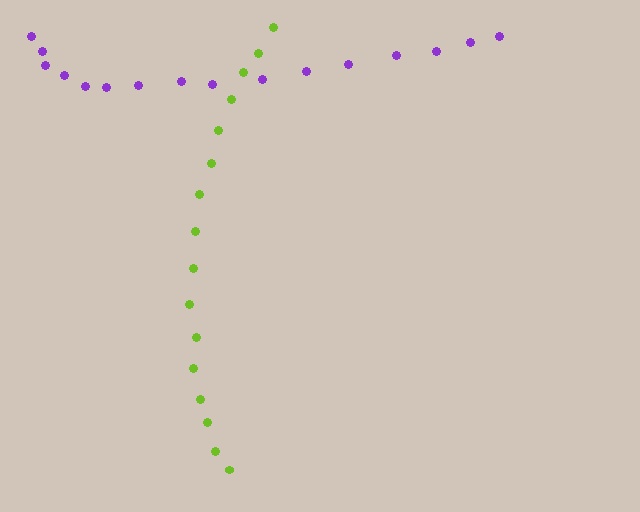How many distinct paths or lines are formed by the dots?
There are 2 distinct paths.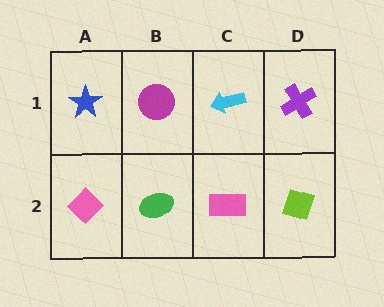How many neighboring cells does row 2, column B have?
3.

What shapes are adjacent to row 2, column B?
A magenta circle (row 1, column B), a pink diamond (row 2, column A), a pink rectangle (row 2, column C).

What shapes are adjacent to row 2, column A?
A blue star (row 1, column A), a green ellipse (row 2, column B).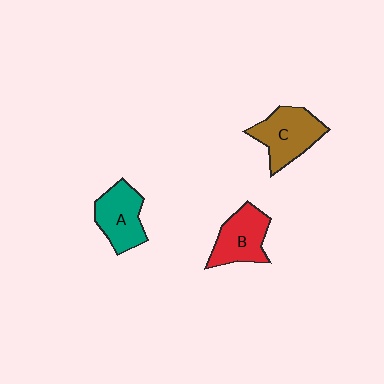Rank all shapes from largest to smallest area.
From largest to smallest: C (brown), A (teal), B (red).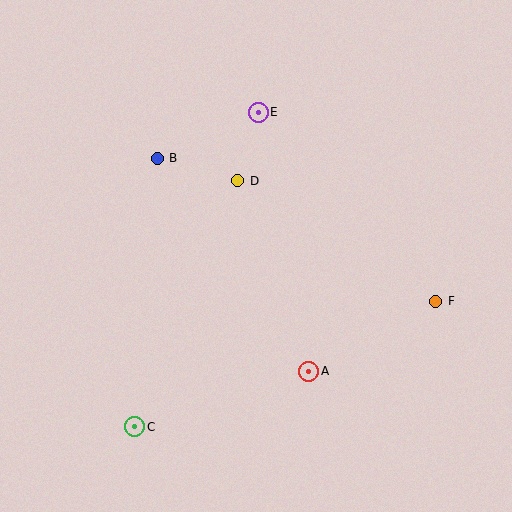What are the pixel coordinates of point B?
Point B is at (157, 158).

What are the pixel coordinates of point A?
Point A is at (309, 371).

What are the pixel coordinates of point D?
Point D is at (238, 181).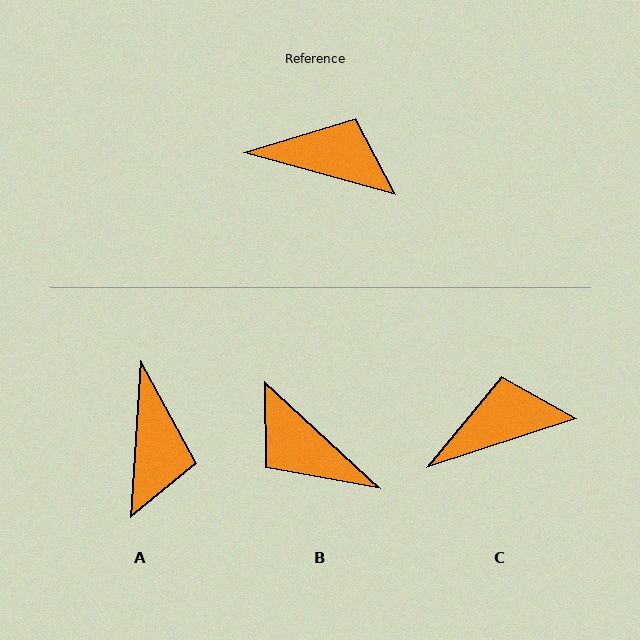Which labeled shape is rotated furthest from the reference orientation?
B, about 153 degrees away.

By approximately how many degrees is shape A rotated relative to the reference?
Approximately 78 degrees clockwise.